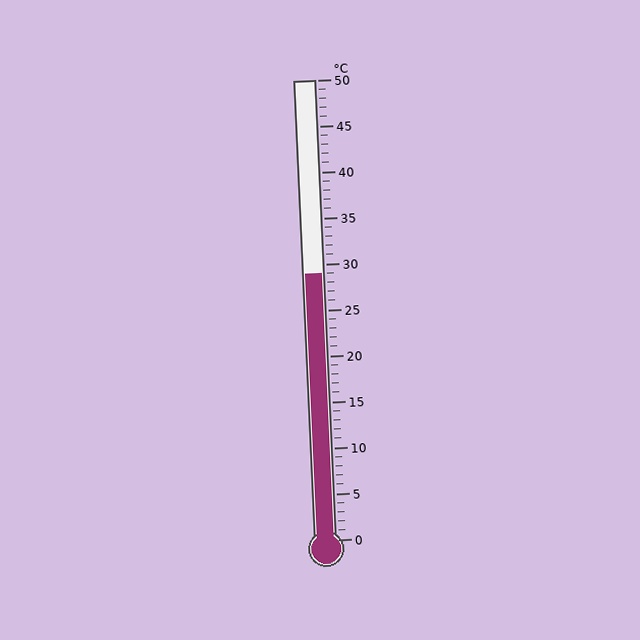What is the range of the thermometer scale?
The thermometer scale ranges from 0°C to 50°C.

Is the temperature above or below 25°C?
The temperature is above 25°C.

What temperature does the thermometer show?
The thermometer shows approximately 29°C.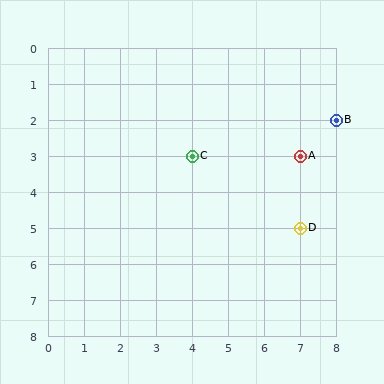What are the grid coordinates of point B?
Point B is at grid coordinates (8, 2).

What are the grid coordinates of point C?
Point C is at grid coordinates (4, 3).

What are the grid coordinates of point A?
Point A is at grid coordinates (7, 3).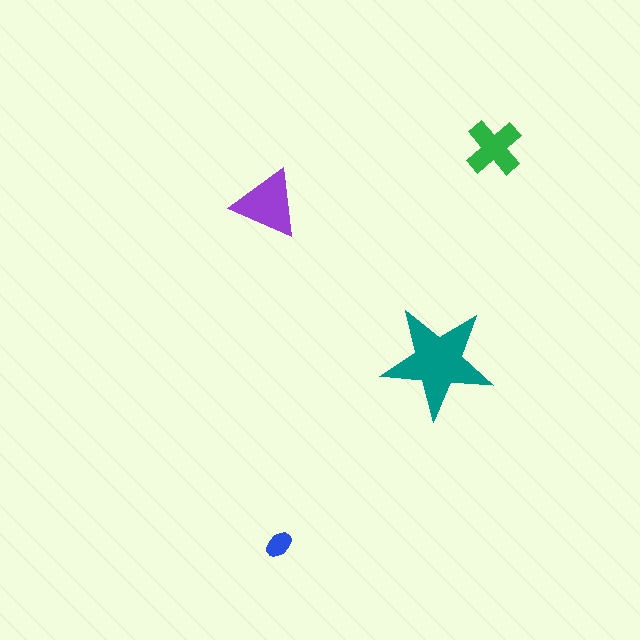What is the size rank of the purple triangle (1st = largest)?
2nd.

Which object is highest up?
The green cross is topmost.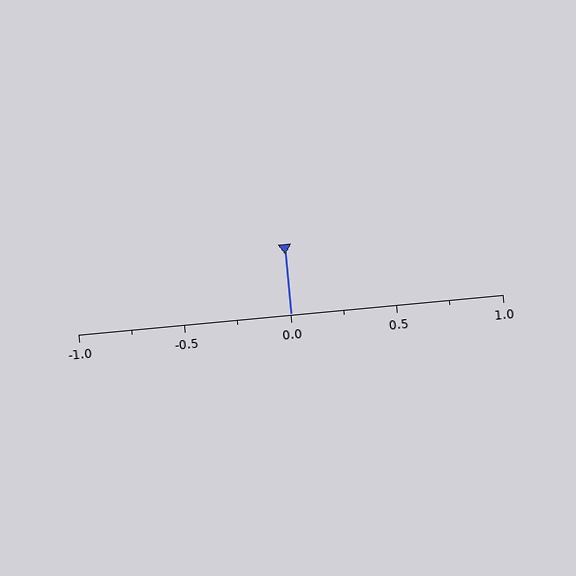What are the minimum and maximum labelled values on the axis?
The axis runs from -1.0 to 1.0.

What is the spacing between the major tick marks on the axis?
The major ticks are spaced 0.5 apart.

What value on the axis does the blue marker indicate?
The marker indicates approximately 0.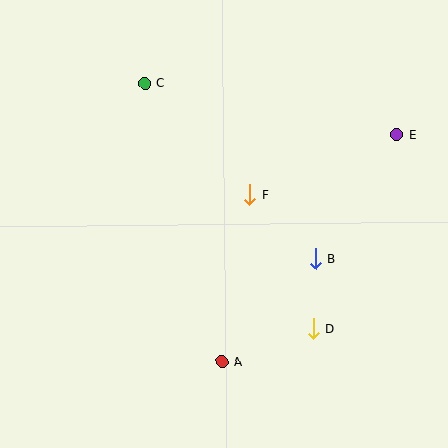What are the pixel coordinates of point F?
Point F is at (250, 194).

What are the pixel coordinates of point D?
Point D is at (313, 329).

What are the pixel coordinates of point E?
Point E is at (397, 135).